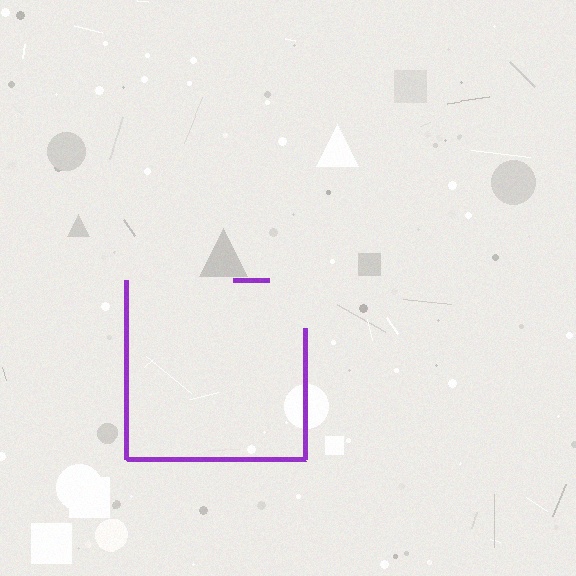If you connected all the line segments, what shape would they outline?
They would outline a square.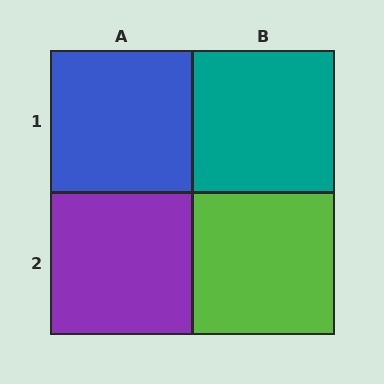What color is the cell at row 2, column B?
Lime.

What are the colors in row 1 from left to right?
Blue, teal.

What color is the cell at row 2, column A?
Purple.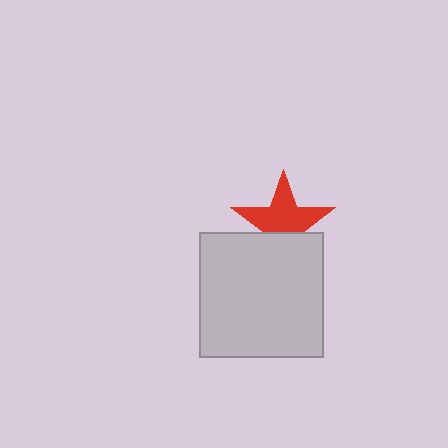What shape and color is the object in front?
The object in front is a light gray square.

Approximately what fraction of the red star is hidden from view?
Roughly 37% of the red star is hidden behind the light gray square.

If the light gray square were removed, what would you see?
You would see the complete red star.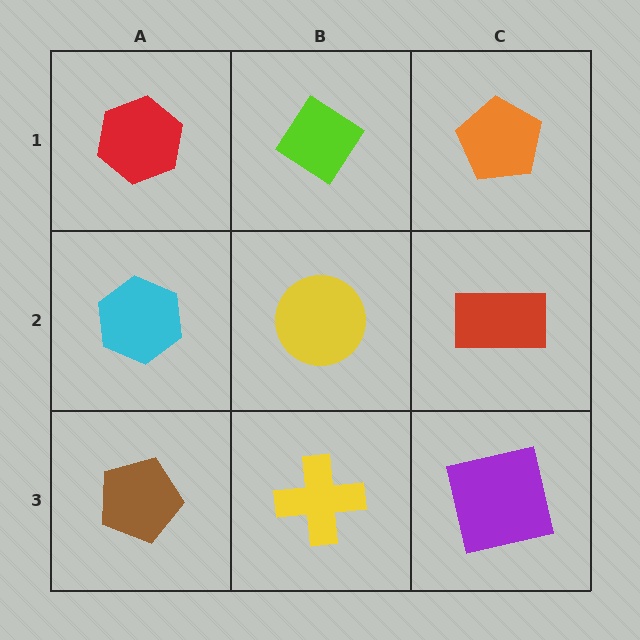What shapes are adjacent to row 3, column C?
A red rectangle (row 2, column C), a yellow cross (row 3, column B).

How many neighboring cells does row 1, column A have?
2.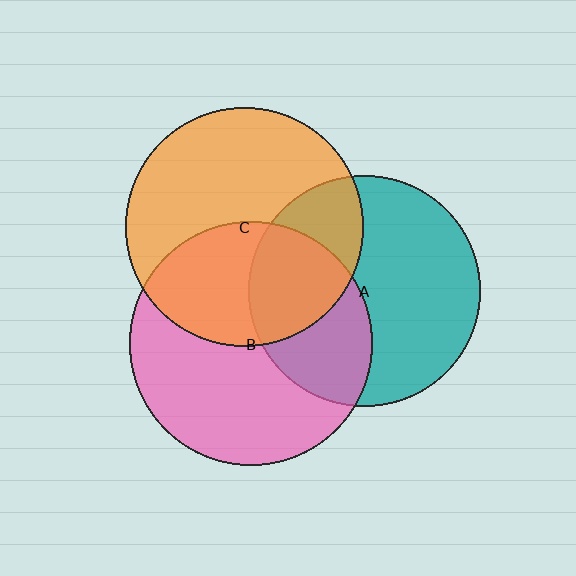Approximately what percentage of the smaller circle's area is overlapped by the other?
Approximately 40%.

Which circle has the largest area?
Circle B (pink).